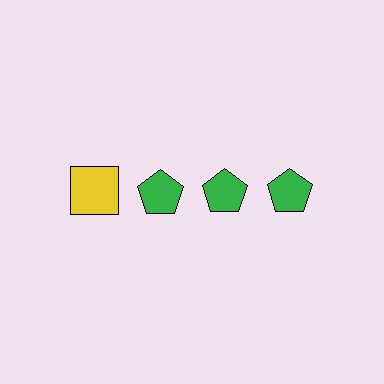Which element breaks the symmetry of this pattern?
The yellow square in the top row, leftmost column breaks the symmetry. All other shapes are green pentagons.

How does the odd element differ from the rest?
It differs in both color (yellow instead of green) and shape (square instead of pentagon).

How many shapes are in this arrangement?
There are 4 shapes arranged in a grid pattern.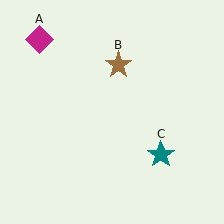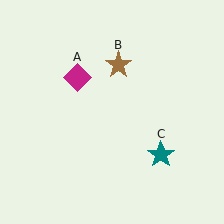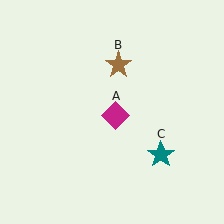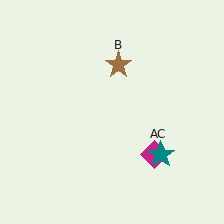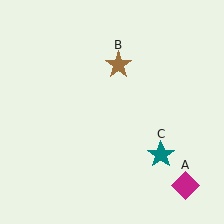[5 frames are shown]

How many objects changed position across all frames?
1 object changed position: magenta diamond (object A).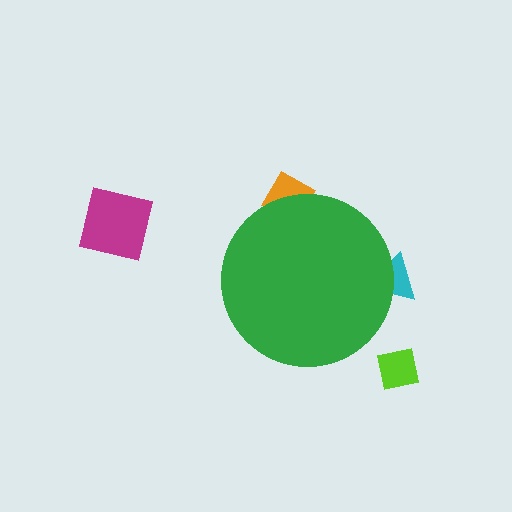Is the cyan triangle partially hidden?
Yes, the cyan triangle is partially hidden behind the green circle.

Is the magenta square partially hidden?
No, the magenta square is fully visible.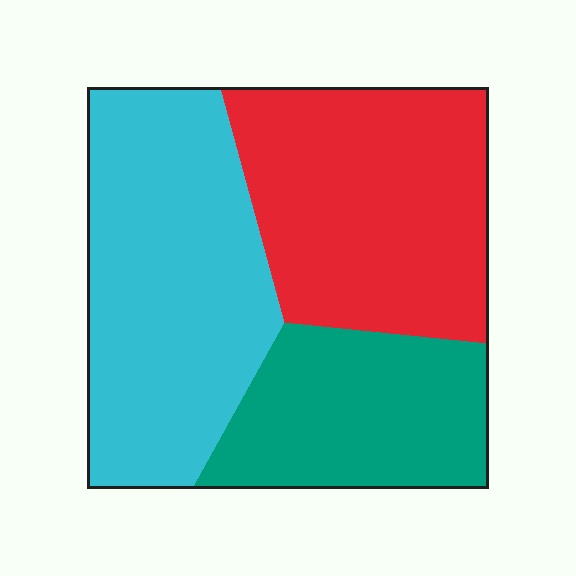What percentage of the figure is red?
Red covers about 35% of the figure.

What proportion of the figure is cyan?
Cyan covers about 40% of the figure.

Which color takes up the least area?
Teal, at roughly 25%.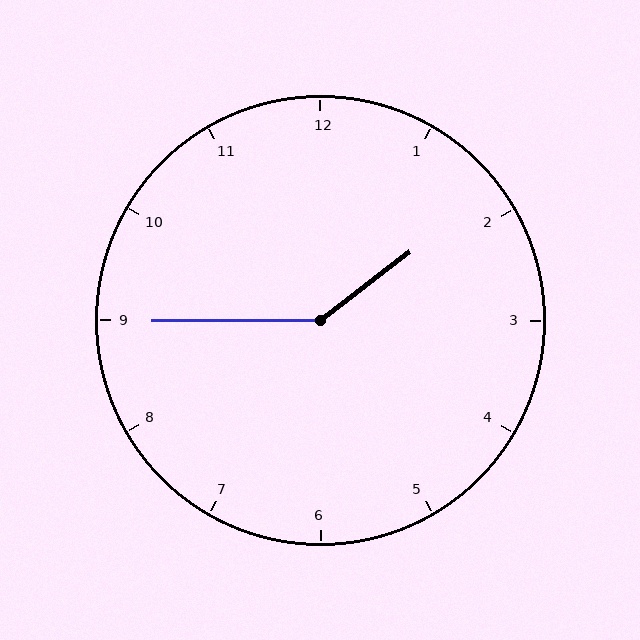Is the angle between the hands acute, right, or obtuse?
It is obtuse.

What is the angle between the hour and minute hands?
Approximately 142 degrees.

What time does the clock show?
1:45.